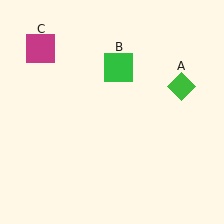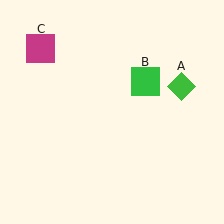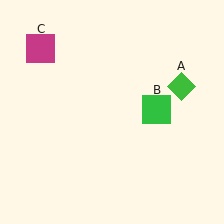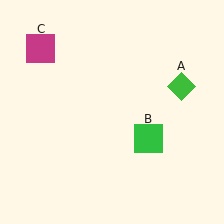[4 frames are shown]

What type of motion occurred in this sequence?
The green square (object B) rotated clockwise around the center of the scene.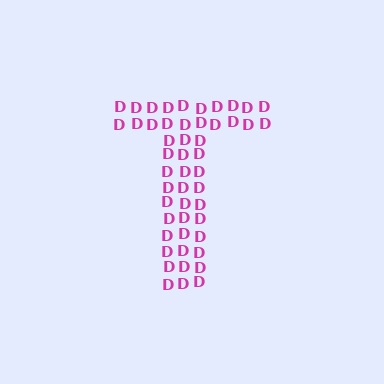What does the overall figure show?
The overall figure shows the letter T.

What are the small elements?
The small elements are letter D's.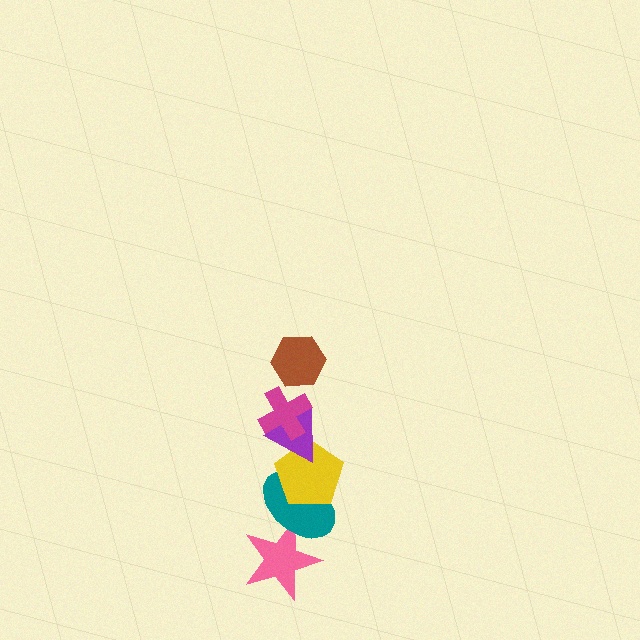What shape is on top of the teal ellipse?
The yellow pentagon is on top of the teal ellipse.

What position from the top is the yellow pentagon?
The yellow pentagon is 4th from the top.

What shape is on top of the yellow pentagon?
The purple triangle is on top of the yellow pentagon.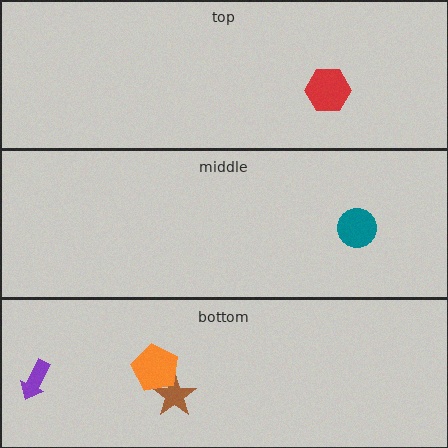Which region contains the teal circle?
The middle region.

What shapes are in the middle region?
The teal circle.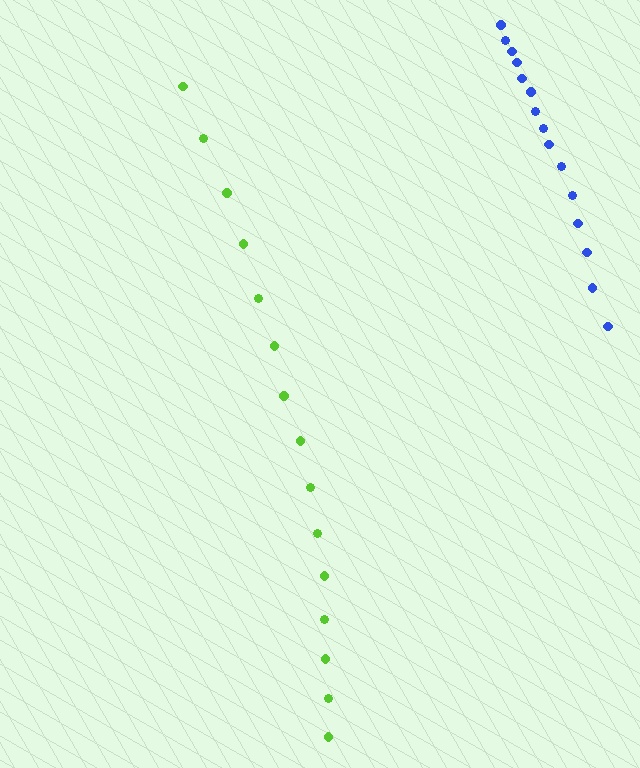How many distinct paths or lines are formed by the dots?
There are 2 distinct paths.